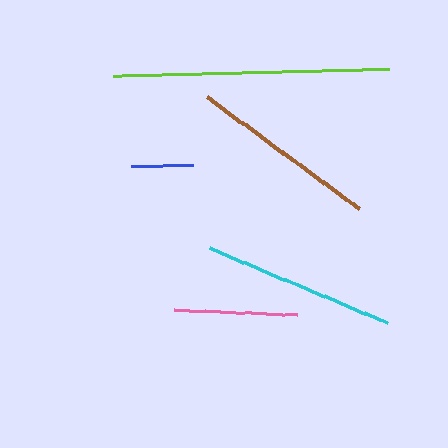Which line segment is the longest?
The lime line is the longest at approximately 275 pixels.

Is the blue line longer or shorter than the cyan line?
The cyan line is longer than the blue line.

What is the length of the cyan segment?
The cyan segment is approximately 193 pixels long.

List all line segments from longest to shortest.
From longest to shortest: lime, cyan, brown, pink, blue.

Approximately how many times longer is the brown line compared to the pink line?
The brown line is approximately 1.5 times the length of the pink line.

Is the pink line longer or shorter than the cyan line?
The cyan line is longer than the pink line.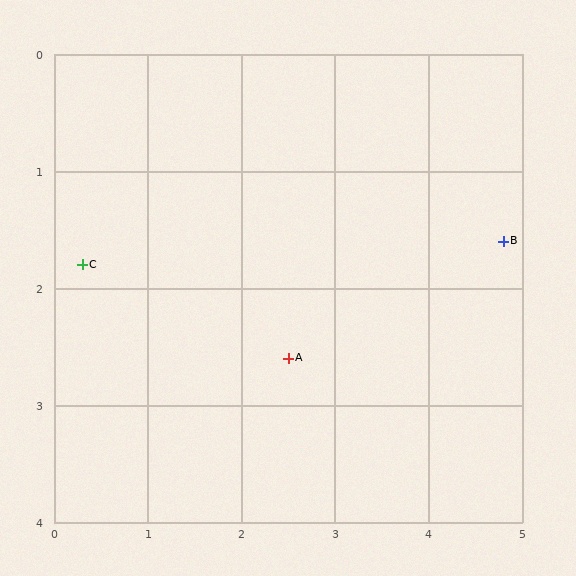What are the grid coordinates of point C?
Point C is at approximately (0.3, 1.8).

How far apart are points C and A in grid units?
Points C and A are about 2.3 grid units apart.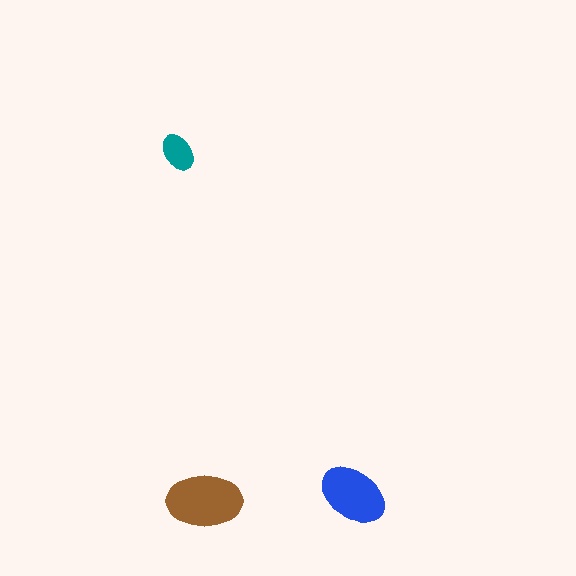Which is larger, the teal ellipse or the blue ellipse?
The blue one.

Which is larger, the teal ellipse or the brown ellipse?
The brown one.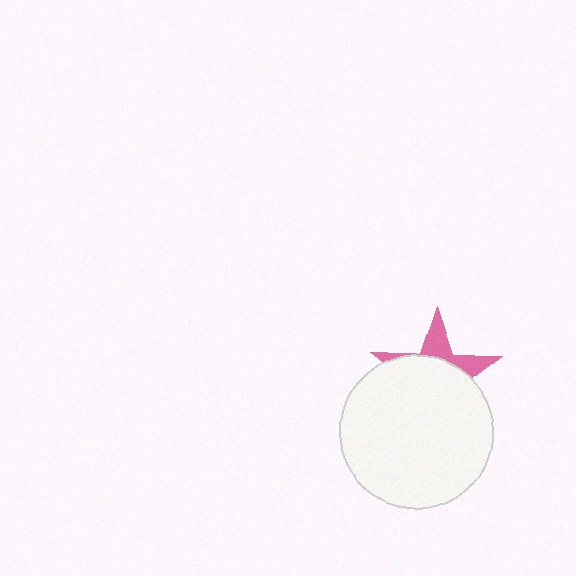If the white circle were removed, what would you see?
You would see the complete pink star.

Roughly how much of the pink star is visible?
A small part of it is visible (roughly 30%).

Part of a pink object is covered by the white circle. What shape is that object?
It is a star.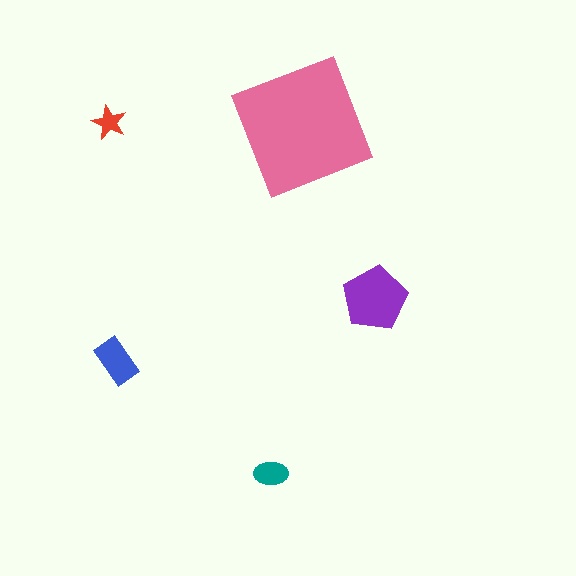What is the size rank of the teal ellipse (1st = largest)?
4th.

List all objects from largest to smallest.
The pink square, the purple pentagon, the blue rectangle, the teal ellipse, the red star.